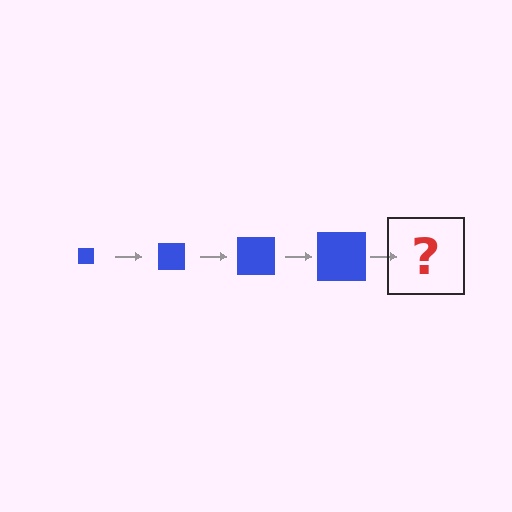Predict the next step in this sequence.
The next step is a blue square, larger than the previous one.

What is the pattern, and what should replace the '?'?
The pattern is that the square gets progressively larger each step. The '?' should be a blue square, larger than the previous one.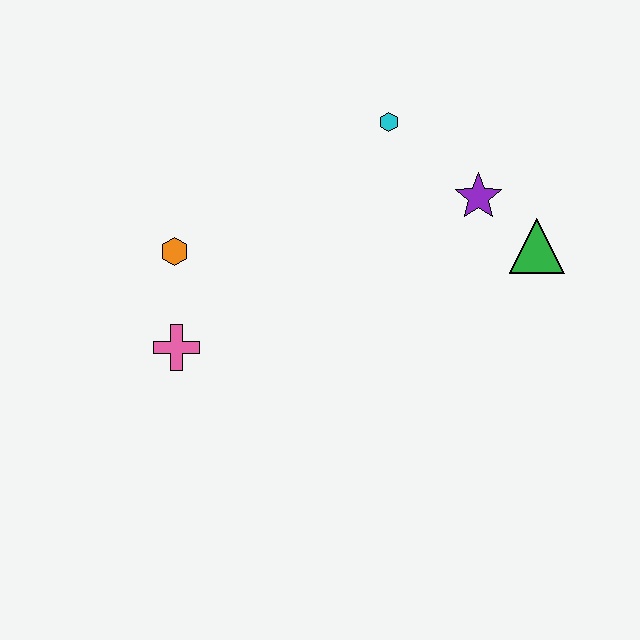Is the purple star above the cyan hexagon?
No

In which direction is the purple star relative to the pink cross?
The purple star is to the right of the pink cross.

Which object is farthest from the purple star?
The pink cross is farthest from the purple star.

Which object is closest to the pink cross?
The orange hexagon is closest to the pink cross.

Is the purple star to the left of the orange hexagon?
No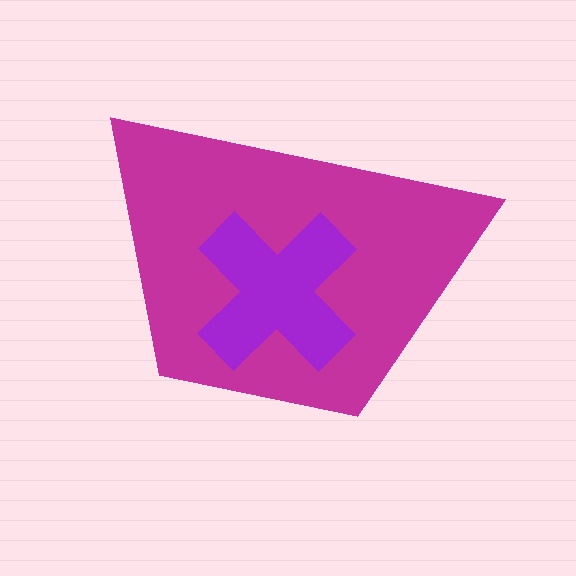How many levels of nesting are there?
2.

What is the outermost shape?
The magenta trapezoid.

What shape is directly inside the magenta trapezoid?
The purple cross.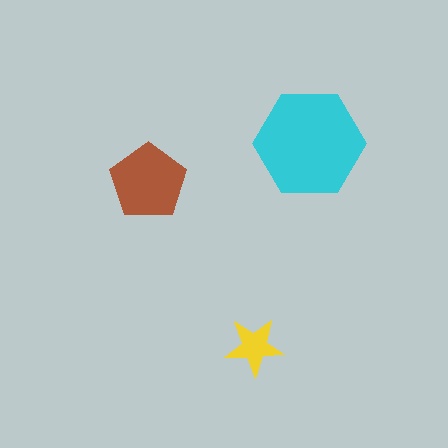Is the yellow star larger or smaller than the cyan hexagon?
Smaller.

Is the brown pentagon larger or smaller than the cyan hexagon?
Smaller.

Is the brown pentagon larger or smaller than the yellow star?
Larger.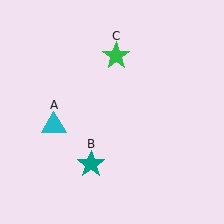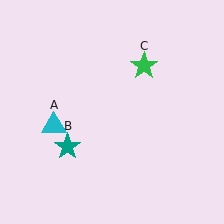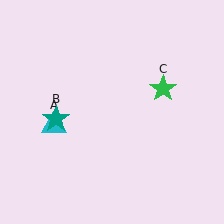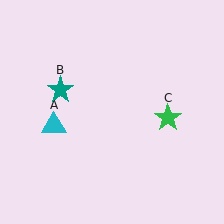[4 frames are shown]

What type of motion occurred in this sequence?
The teal star (object B), green star (object C) rotated clockwise around the center of the scene.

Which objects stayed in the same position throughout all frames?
Cyan triangle (object A) remained stationary.